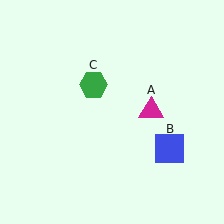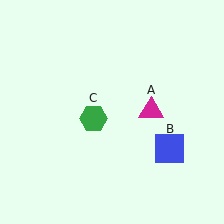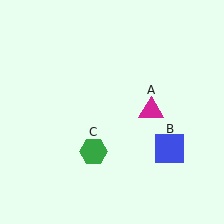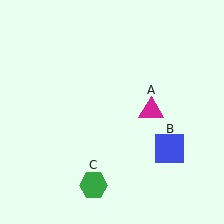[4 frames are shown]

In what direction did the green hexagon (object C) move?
The green hexagon (object C) moved down.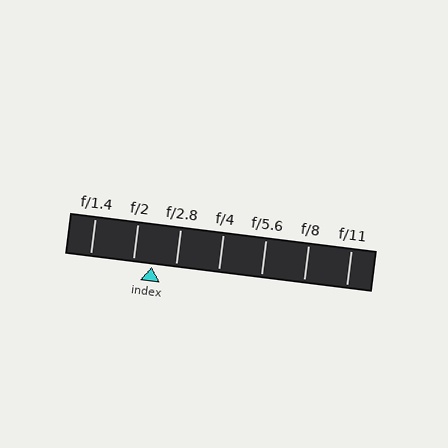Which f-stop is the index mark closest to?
The index mark is closest to f/2.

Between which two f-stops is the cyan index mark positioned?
The index mark is between f/2 and f/2.8.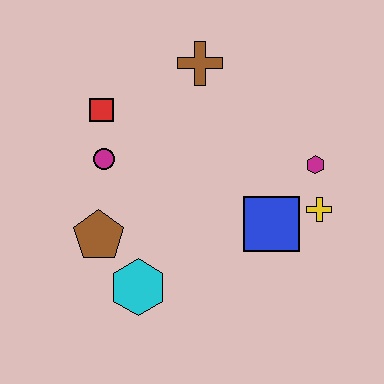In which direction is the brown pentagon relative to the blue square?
The brown pentagon is to the left of the blue square.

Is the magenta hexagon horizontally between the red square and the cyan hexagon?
No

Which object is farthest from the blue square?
The red square is farthest from the blue square.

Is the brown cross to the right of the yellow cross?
No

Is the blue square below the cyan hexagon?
No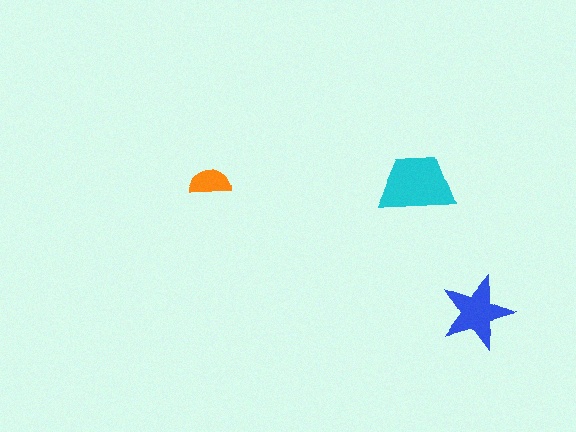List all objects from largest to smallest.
The cyan trapezoid, the blue star, the orange semicircle.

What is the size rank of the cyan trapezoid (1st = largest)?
1st.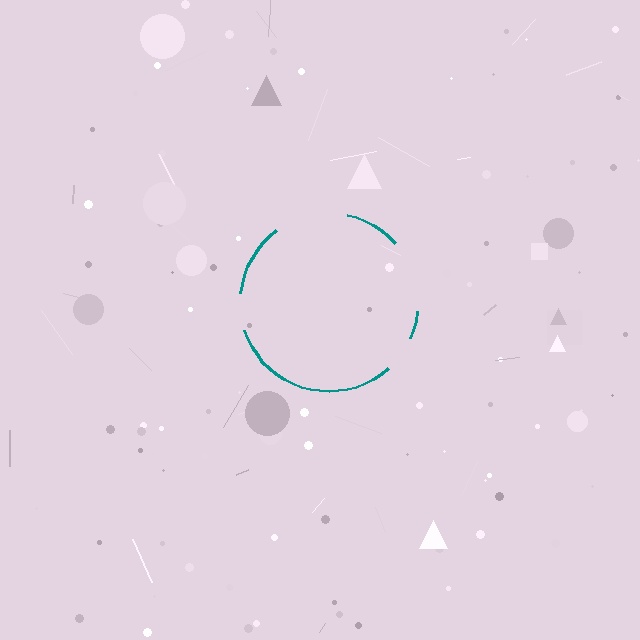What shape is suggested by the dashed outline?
The dashed outline suggests a circle.